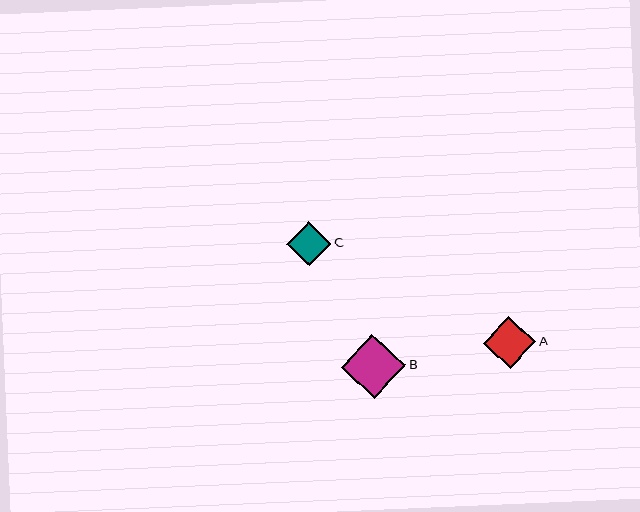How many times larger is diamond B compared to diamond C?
Diamond B is approximately 1.5 times the size of diamond C.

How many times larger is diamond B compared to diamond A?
Diamond B is approximately 1.2 times the size of diamond A.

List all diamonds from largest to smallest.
From largest to smallest: B, A, C.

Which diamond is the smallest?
Diamond C is the smallest with a size of approximately 44 pixels.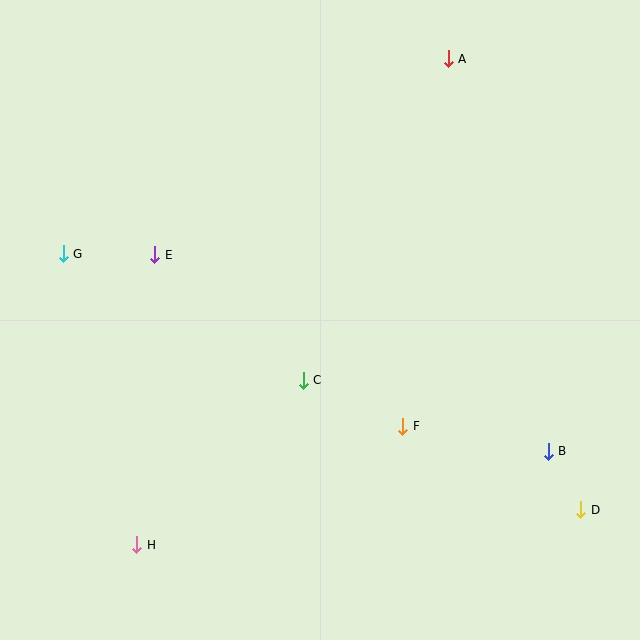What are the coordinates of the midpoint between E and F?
The midpoint between E and F is at (279, 341).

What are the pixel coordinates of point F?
Point F is at (403, 426).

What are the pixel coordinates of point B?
Point B is at (548, 451).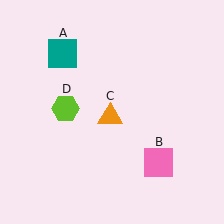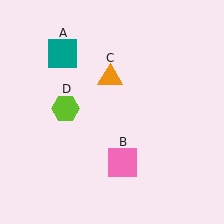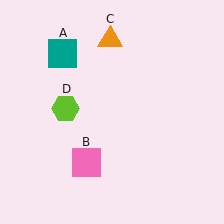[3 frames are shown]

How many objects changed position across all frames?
2 objects changed position: pink square (object B), orange triangle (object C).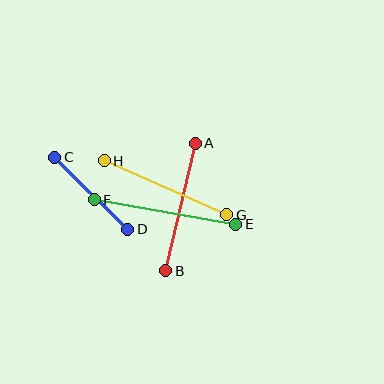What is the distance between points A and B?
The distance is approximately 131 pixels.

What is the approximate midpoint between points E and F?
The midpoint is at approximately (165, 212) pixels.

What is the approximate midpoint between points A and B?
The midpoint is at approximately (180, 207) pixels.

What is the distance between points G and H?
The distance is approximately 134 pixels.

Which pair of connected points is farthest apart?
Points E and F are farthest apart.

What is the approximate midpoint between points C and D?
The midpoint is at approximately (91, 193) pixels.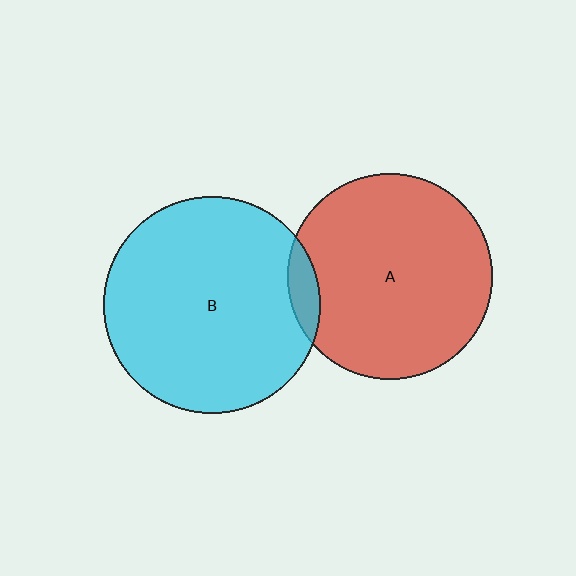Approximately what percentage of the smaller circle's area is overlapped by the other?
Approximately 5%.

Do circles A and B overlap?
Yes.